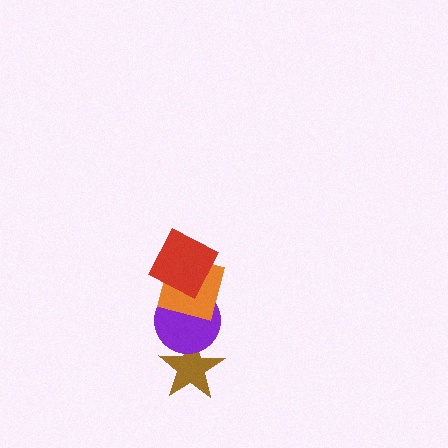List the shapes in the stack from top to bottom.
From top to bottom: the red square, the orange square, the purple circle, the brown star.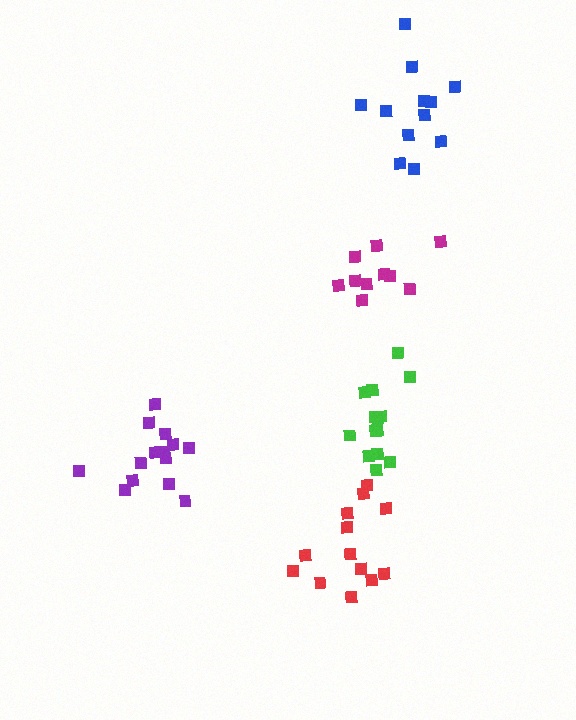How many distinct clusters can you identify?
There are 5 distinct clusters.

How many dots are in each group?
Group 1: 12 dots, Group 2: 10 dots, Group 3: 14 dots, Group 4: 13 dots, Group 5: 14 dots (63 total).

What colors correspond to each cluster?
The clusters are colored: blue, magenta, purple, red, green.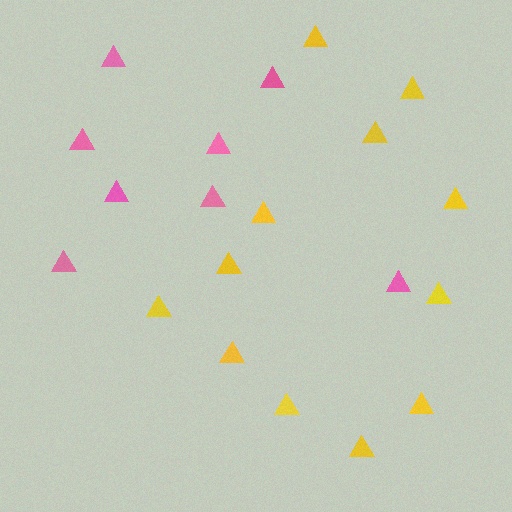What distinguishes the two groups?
There are 2 groups: one group of yellow triangles (12) and one group of pink triangles (8).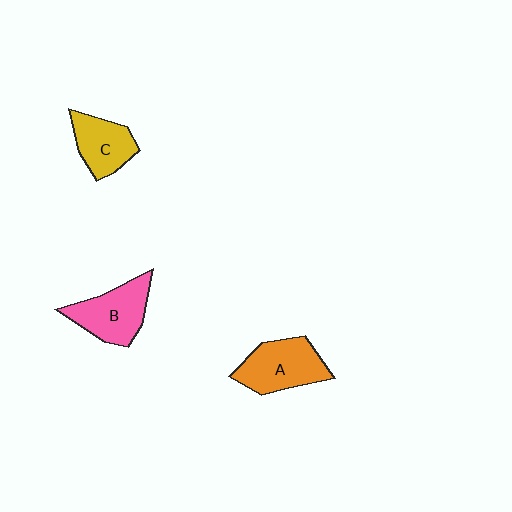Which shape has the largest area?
Shape A (orange).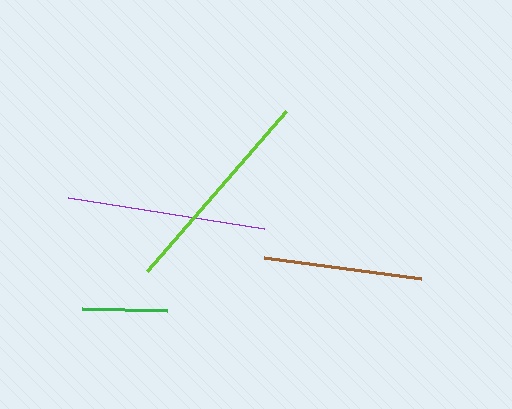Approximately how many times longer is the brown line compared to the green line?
The brown line is approximately 1.9 times the length of the green line.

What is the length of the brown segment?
The brown segment is approximately 158 pixels long.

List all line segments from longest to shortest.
From longest to shortest: lime, purple, brown, green.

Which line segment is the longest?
The lime line is the longest at approximately 212 pixels.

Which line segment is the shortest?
The green line is the shortest at approximately 85 pixels.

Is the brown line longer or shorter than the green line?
The brown line is longer than the green line.